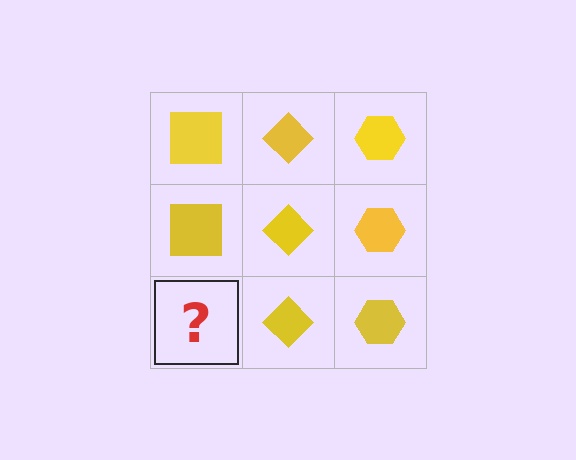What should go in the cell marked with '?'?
The missing cell should contain a yellow square.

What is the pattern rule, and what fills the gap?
The rule is that each column has a consistent shape. The gap should be filled with a yellow square.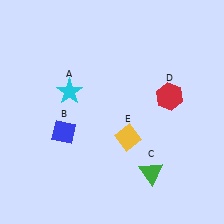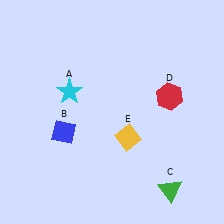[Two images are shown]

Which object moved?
The green triangle (C) moved right.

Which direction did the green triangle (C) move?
The green triangle (C) moved right.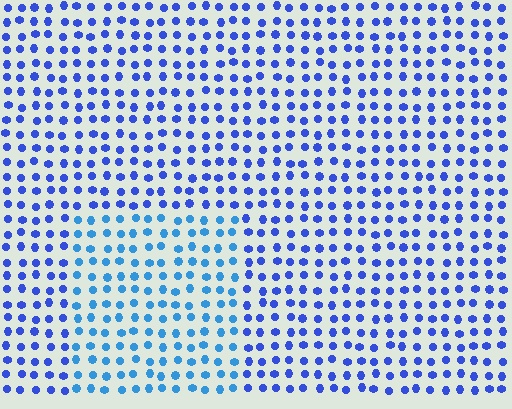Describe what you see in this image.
The image is filled with small blue elements in a uniform arrangement. A rectangle-shaped region is visible where the elements are tinted to a slightly different hue, forming a subtle color boundary.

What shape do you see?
I see a rectangle.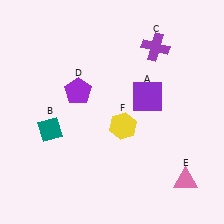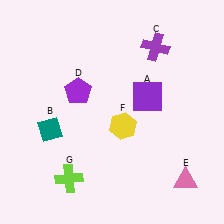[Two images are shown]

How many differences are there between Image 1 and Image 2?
There is 1 difference between the two images.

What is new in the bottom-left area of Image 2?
A lime cross (G) was added in the bottom-left area of Image 2.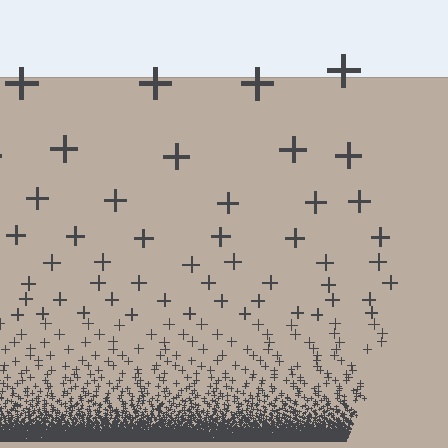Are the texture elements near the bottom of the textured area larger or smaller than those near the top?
Smaller. The gradient is inverted — elements near the bottom are smaller and denser.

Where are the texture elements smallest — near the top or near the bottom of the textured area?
Near the bottom.